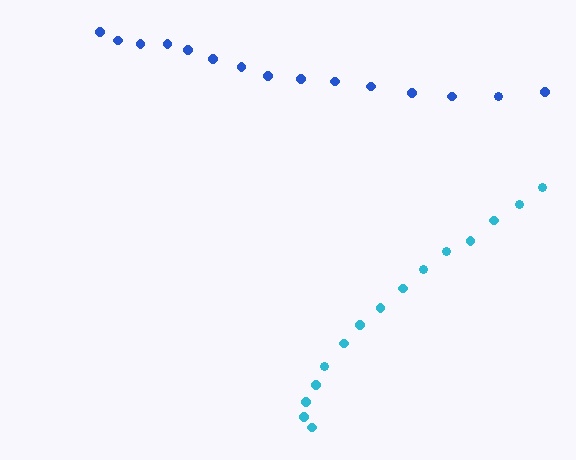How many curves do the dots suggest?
There are 2 distinct paths.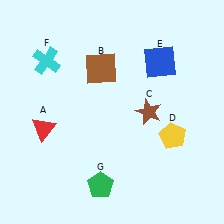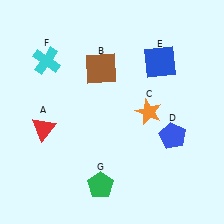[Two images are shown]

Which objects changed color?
C changed from brown to orange. D changed from yellow to blue.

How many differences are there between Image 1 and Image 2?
There are 2 differences between the two images.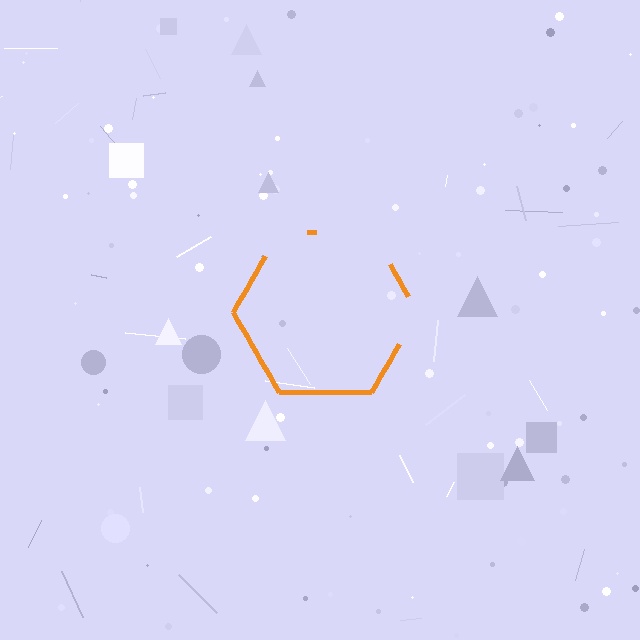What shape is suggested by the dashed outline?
The dashed outline suggests a hexagon.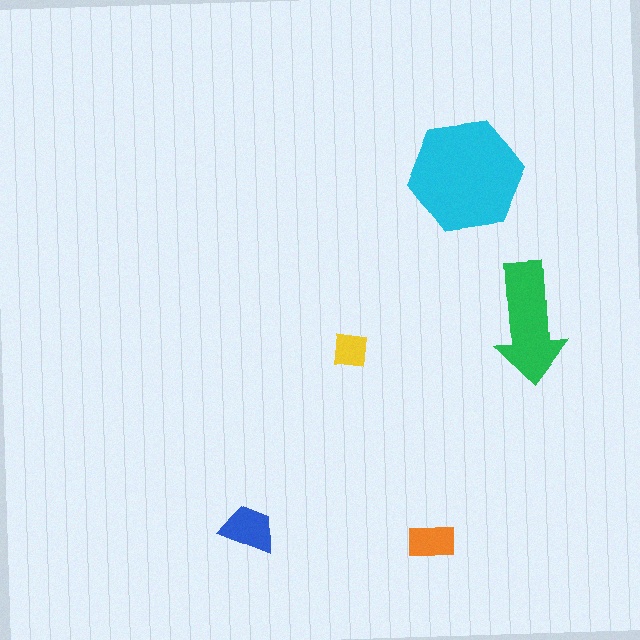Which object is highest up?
The cyan hexagon is topmost.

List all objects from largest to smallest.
The cyan hexagon, the green arrow, the blue trapezoid, the orange rectangle, the yellow square.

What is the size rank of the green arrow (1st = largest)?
2nd.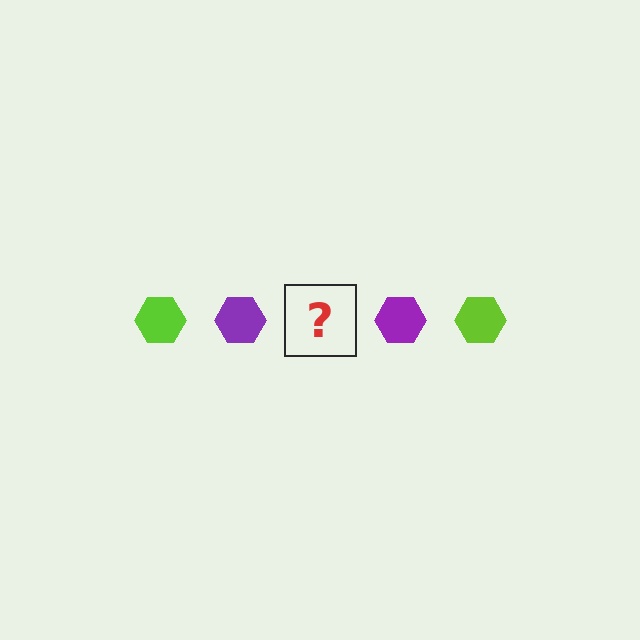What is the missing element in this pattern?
The missing element is a lime hexagon.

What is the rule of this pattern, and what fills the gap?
The rule is that the pattern cycles through lime, purple hexagons. The gap should be filled with a lime hexagon.